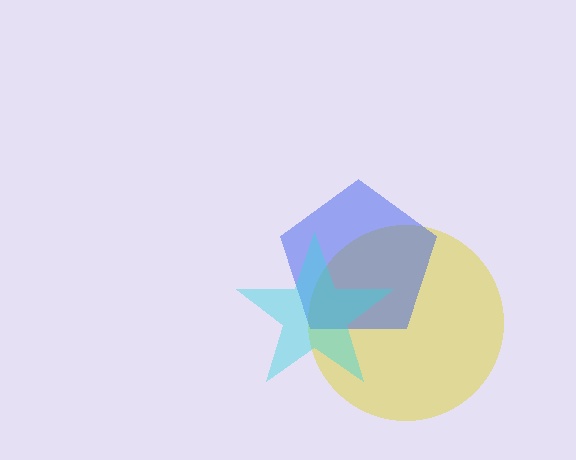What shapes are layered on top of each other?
The layered shapes are: a yellow circle, a blue pentagon, a cyan star.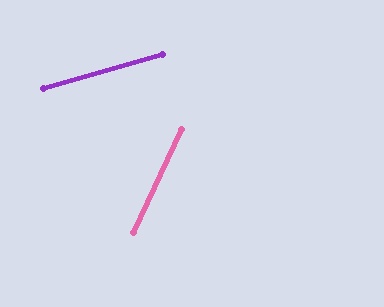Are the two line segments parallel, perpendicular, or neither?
Neither parallel nor perpendicular — they differ by about 49°.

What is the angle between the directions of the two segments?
Approximately 49 degrees.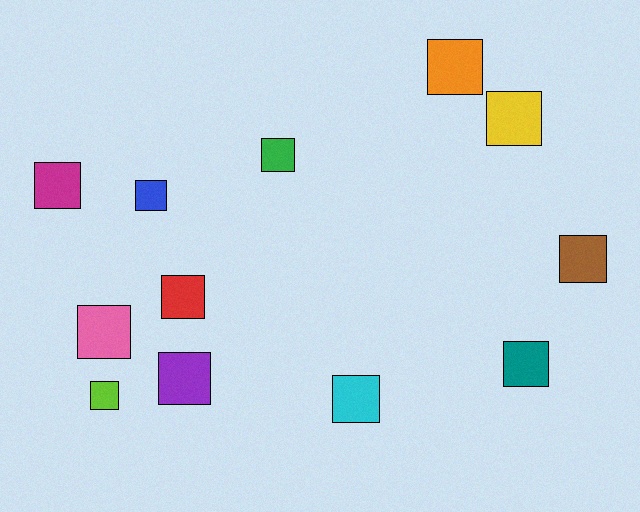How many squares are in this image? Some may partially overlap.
There are 12 squares.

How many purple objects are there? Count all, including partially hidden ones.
There is 1 purple object.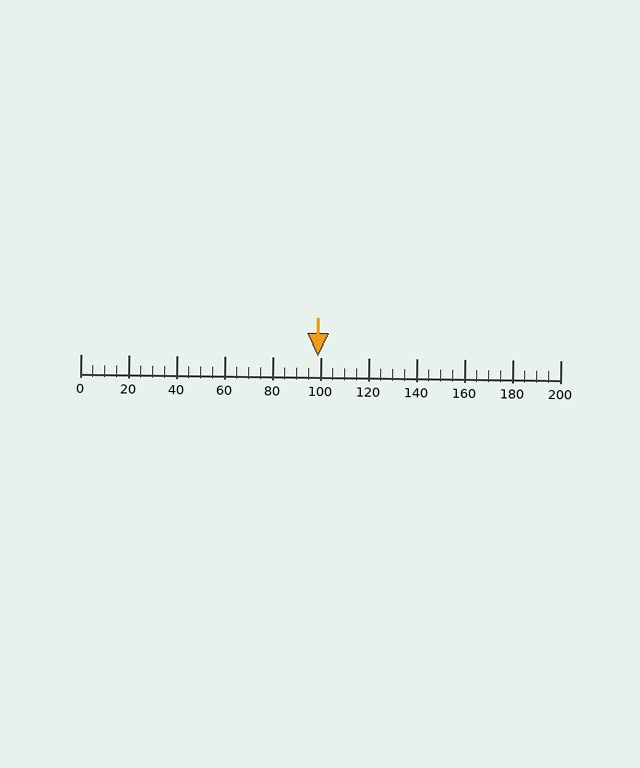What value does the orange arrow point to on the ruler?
The orange arrow points to approximately 99.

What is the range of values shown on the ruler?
The ruler shows values from 0 to 200.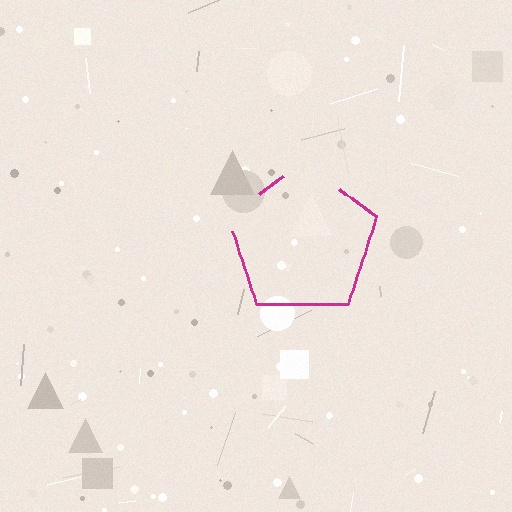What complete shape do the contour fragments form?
The contour fragments form a pentagon.